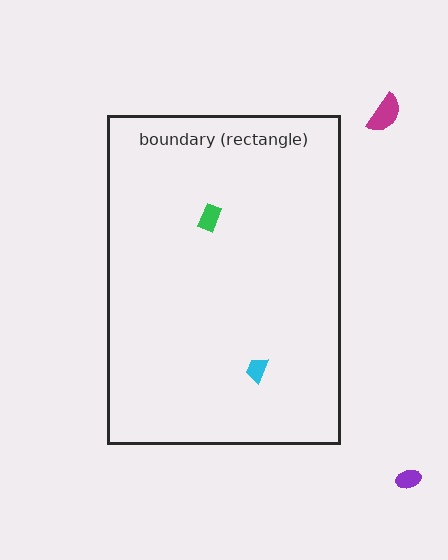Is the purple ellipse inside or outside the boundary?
Outside.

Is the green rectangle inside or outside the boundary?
Inside.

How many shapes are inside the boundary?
2 inside, 2 outside.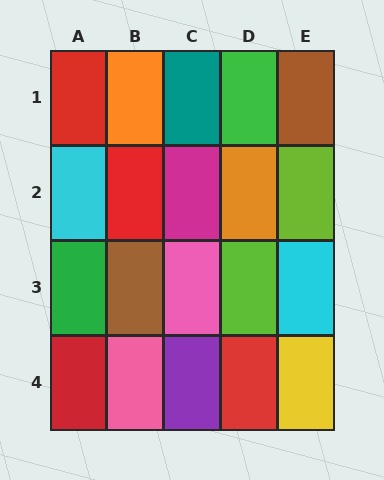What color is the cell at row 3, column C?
Pink.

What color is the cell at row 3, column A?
Green.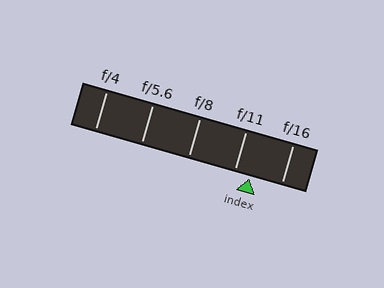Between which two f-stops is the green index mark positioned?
The index mark is between f/11 and f/16.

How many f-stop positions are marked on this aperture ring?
There are 5 f-stop positions marked.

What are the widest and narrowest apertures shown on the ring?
The widest aperture shown is f/4 and the narrowest is f/16.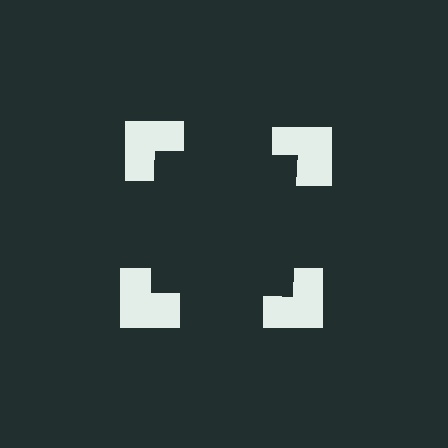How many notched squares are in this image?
There are 4 — one at each vertex of the illusory square.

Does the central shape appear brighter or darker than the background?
It typically appears slightly darker than the background, even though no actual brightness change is drawn.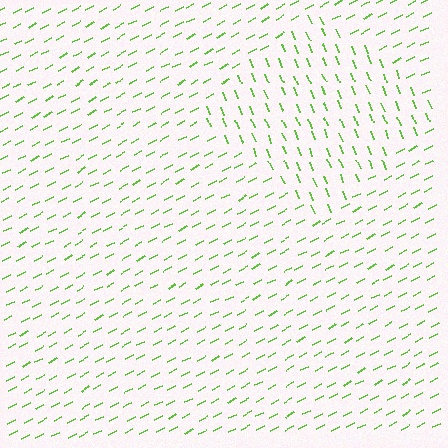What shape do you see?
I see a diamond.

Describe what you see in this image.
The image is filled with small lime line segments. A diamond region in the image has lines oriented differently from the surrounding lines, creating a visible texture boundary.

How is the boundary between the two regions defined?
The boundary is defined purely by a change in line orientation (approximately 84 degrees difference). All lines are the same color and thickness.